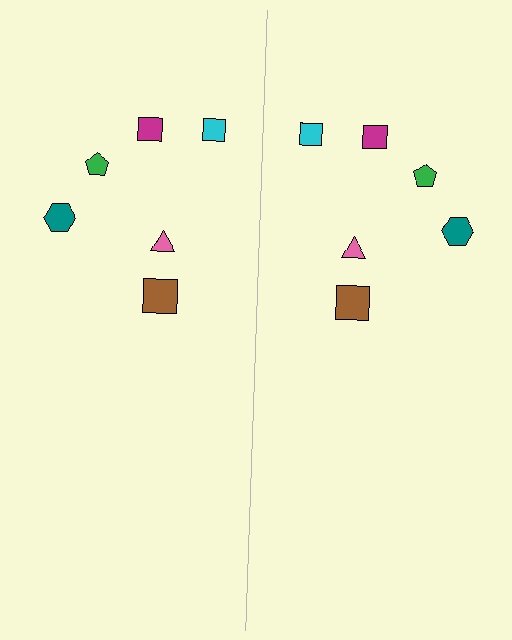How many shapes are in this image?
There are 12 shapes in this image.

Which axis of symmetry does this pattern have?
The pattern has a vertical axis of symmetry running through the center of the image.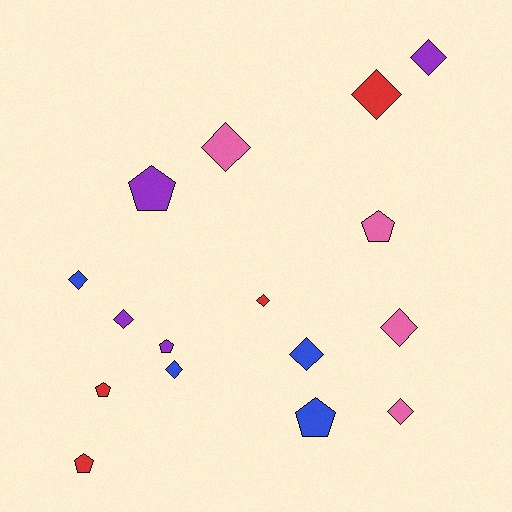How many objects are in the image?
There are 16 objects.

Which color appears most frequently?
Red, with 4 objects.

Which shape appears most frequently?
Diamond, with 10 objects.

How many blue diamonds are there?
There are 3 blue diamonds.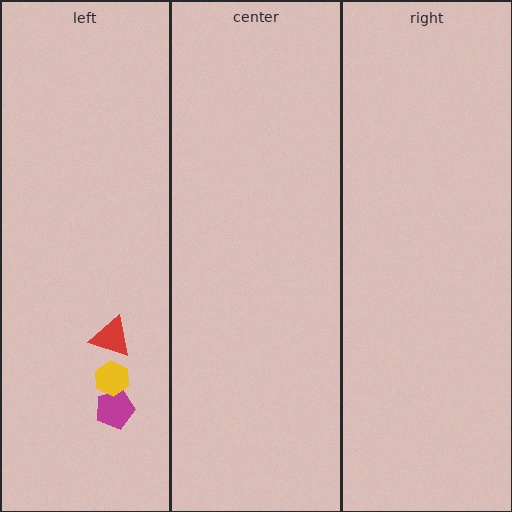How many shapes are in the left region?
3.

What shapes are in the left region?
The magenta pentagon, the yellow hexagon, the red triangle.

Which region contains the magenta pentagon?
The left region.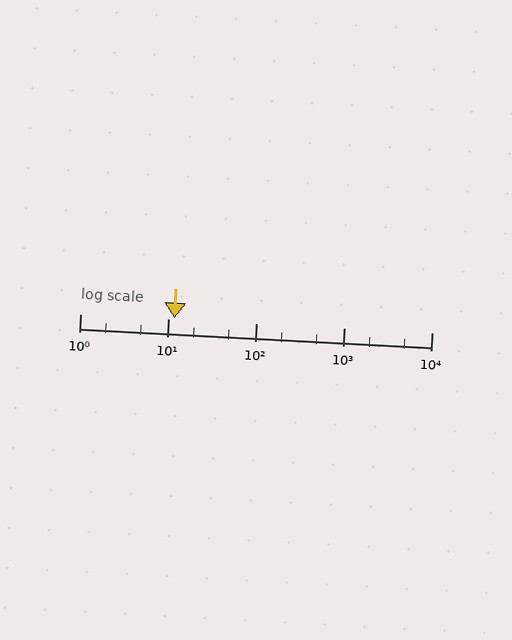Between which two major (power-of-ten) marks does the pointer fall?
The pointer is between 10 and 100.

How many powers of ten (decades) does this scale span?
The scale spans 4 decades, from 1 to 10000.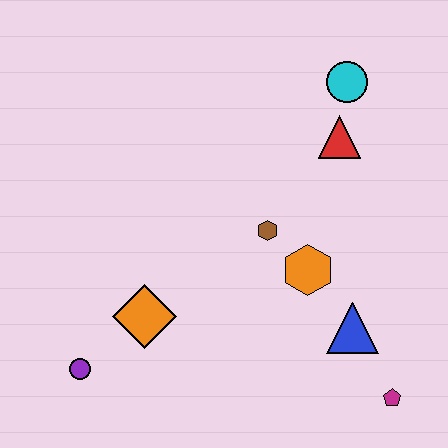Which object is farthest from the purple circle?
The cyan circle is farthest from the purple circle.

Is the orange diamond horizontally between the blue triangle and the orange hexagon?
No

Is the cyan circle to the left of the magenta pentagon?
Yes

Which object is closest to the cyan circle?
The red triangle is closest to the cyan circle.